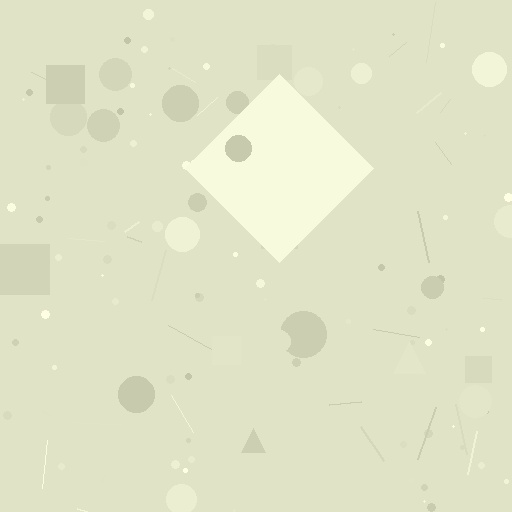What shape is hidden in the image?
A diamond is hidden in the image.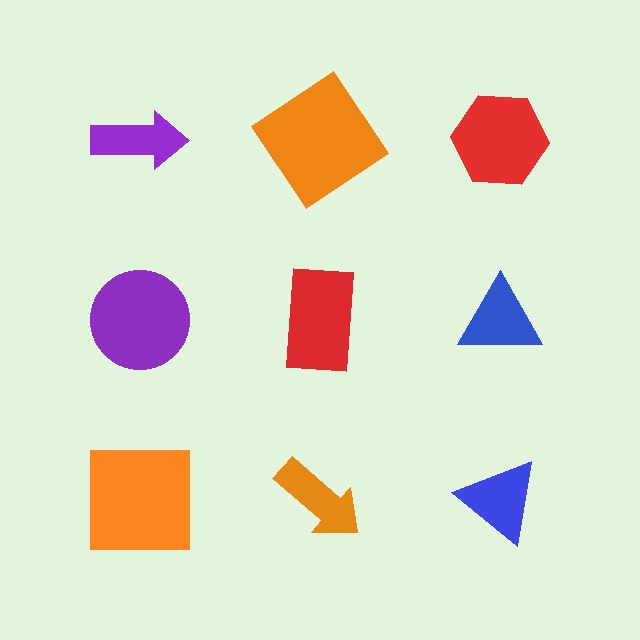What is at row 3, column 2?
An orange arrow.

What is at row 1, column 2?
An orange diamond.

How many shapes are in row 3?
3 shapes.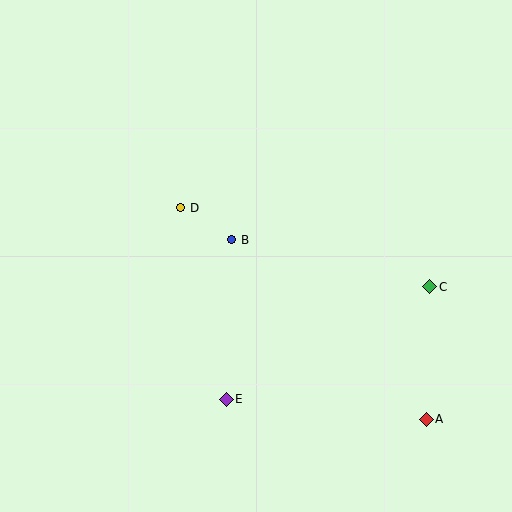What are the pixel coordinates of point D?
Point D is at (181, 208).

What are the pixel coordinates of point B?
Point B is at (232, 240).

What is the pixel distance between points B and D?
The distance between B and D is 60 pixels.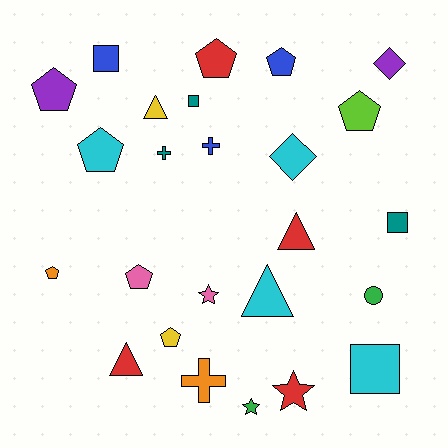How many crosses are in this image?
There are 3 crosses.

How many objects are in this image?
There are 25 objects.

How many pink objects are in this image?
There are 2 pink objects.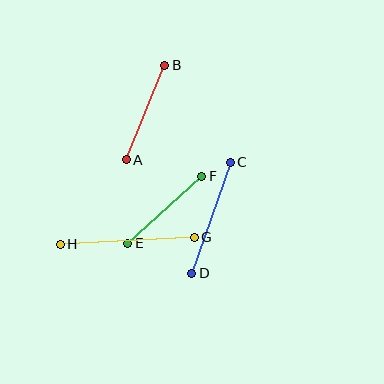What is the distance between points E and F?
The distance is approximately 100 pixels.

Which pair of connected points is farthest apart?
Points G and H are farthest apart.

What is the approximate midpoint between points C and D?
The midpoint is at approximately (211, 218) pixels.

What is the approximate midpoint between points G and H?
The midpoint is at approximately (127, 241) pixels.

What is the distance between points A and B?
The distance is approximately 102 pixels.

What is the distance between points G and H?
The distance is approximately 134 pixels.